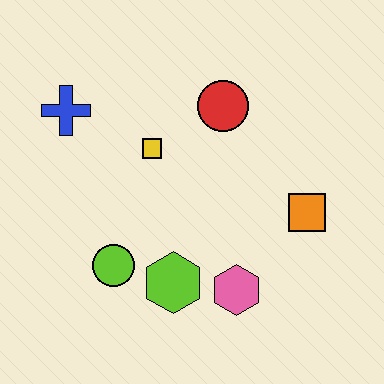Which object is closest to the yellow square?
The red circle is closest to the yellow square.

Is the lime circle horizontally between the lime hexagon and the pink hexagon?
No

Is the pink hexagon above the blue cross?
No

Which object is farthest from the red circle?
The lime circle is farthest from the red circle.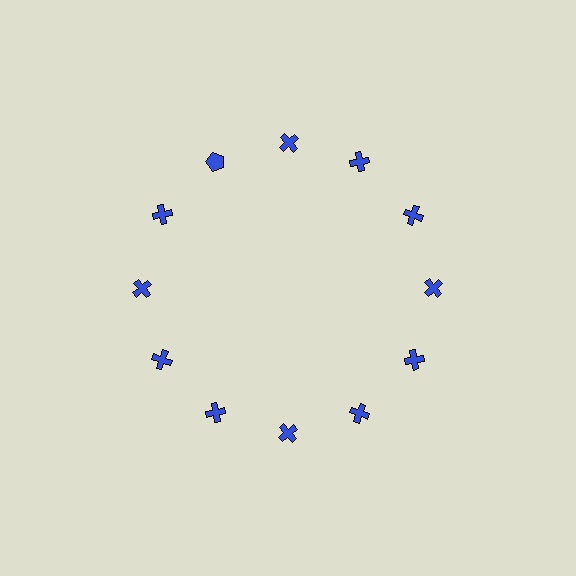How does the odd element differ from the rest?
It has a different shape: pentagon instead of cross.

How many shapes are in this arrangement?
There are 12 shapes arranged in a ring pattern.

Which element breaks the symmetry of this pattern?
The blue pentagon at roughly the 11 o'clock position breaks the symmetry. All other shapes are blue crosses.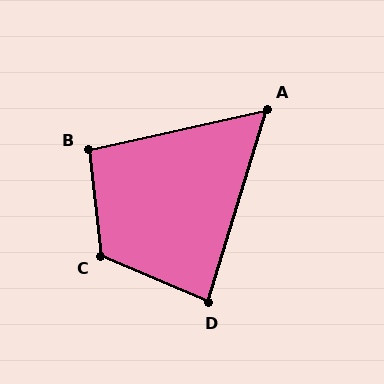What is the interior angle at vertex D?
Approximately 84 degrees (acute).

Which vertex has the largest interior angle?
C, at approximately 120 degrees.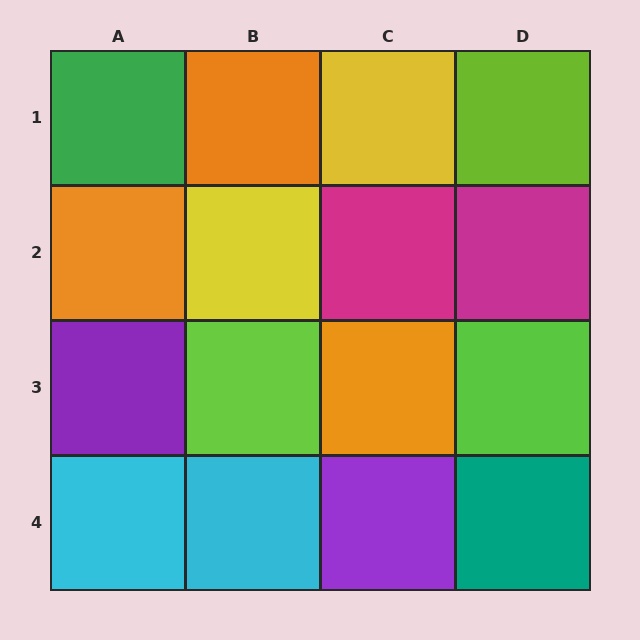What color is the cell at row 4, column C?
Purple.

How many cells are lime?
3 cells are lime.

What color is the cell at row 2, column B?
Yellow.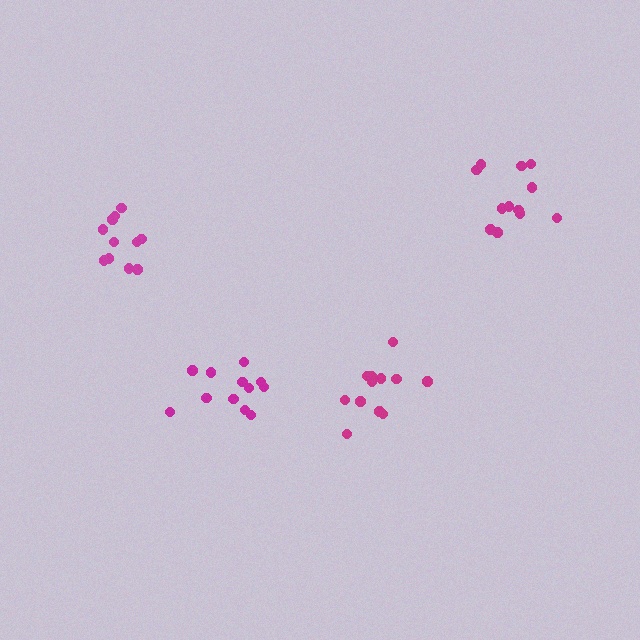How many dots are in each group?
Group 1: 11 dots, Group 2: 12 dots, Group 3: 12 dots, Group 4: 12 dots (47 total).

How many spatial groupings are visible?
There are 4 spatial groupings.